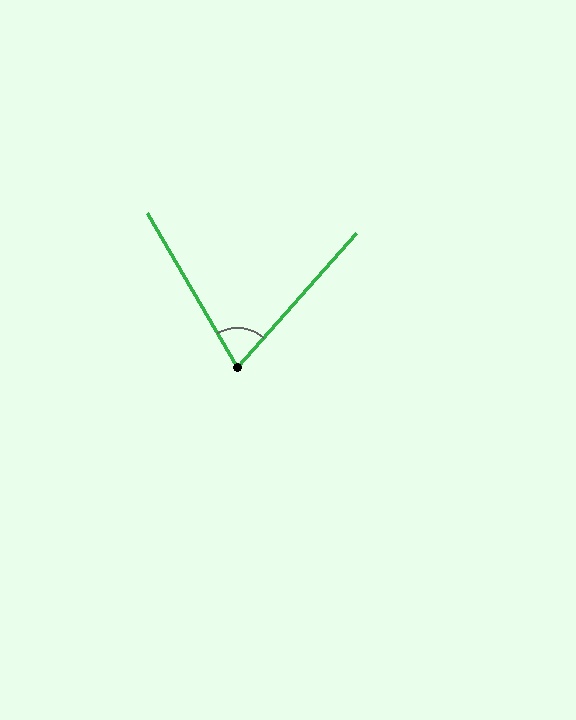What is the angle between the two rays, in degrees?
Approximately 72 degrees.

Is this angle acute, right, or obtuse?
It is acute.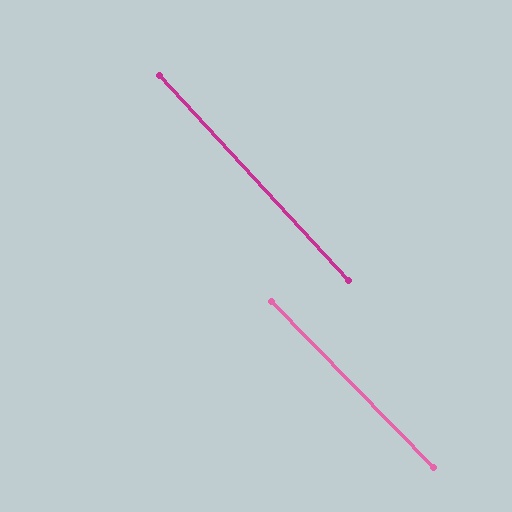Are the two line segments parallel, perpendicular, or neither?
Parallel — their directions differ by only 1.7°.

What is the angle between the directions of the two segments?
Approximately 2 degrees.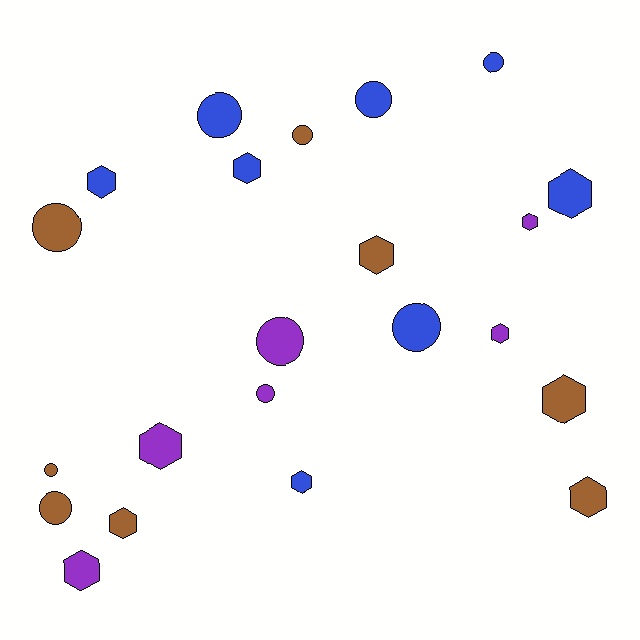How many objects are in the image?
There are 22 objects.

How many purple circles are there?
There are 2 purple circles.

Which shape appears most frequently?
Hexagon, with 12 objects.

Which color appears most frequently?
Blue, with 8 objects.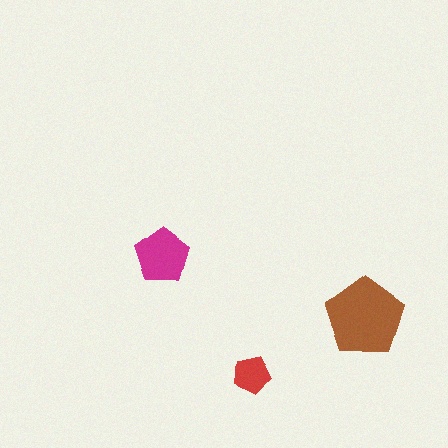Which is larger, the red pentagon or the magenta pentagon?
The magenta one.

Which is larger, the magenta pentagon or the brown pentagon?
The brown one.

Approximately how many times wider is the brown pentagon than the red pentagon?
About 2 times wider.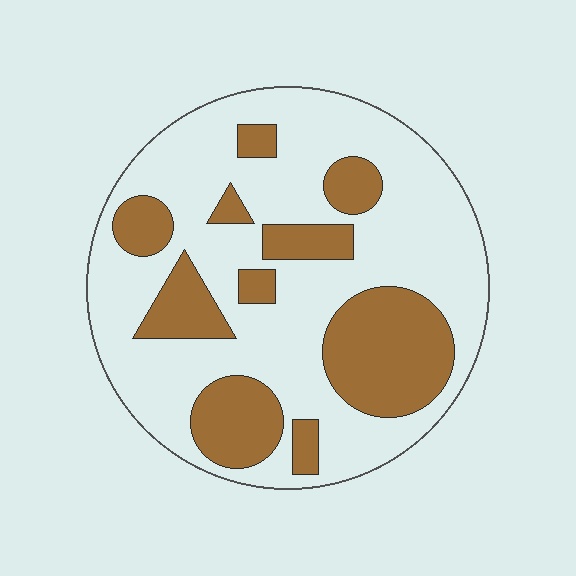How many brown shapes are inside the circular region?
10.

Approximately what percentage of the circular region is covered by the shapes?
Approximately 30%.